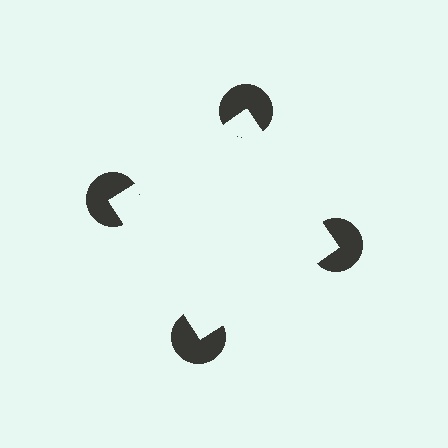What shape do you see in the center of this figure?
An illusory square — its edges are inferred from the aligned wedge cuts in the pac-man discs, not physically drawn.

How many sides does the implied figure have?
4 sides.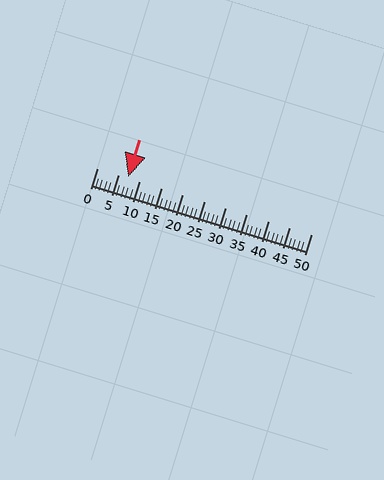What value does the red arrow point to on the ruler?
The red arrow points to approximately 7.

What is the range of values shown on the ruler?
The ruler shows values from 0 to 50.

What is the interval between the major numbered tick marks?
The major tick marks are spaced 5 units apart.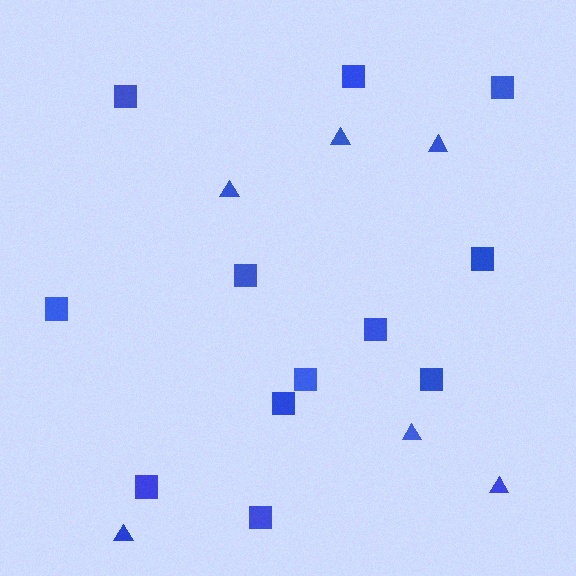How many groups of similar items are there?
There are 2 groups: one group of squares (12) and one group of triangles (6).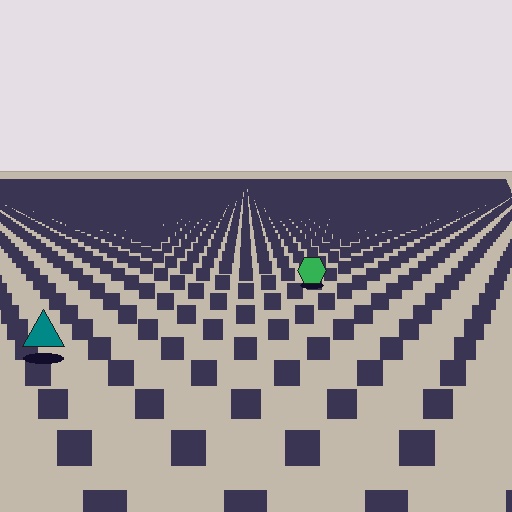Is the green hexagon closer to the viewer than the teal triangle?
No. The teal triangle is closer — you can tell from the texture gradient: the ground texture is coarser near it.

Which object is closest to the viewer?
The teal triangle is closest. The texture marks near it are larger and more spread out.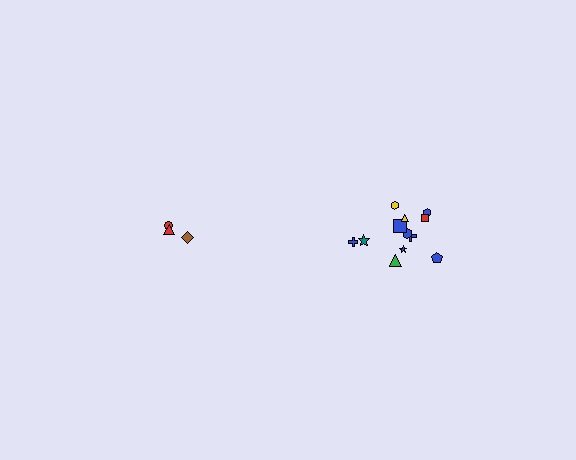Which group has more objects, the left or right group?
The right group.